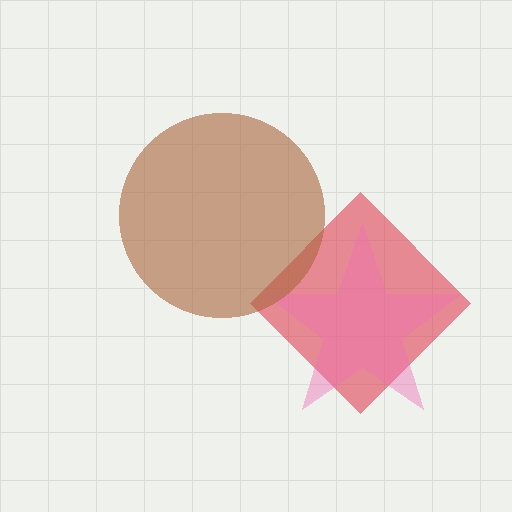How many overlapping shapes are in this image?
There are 3 overlapping shapes in the image.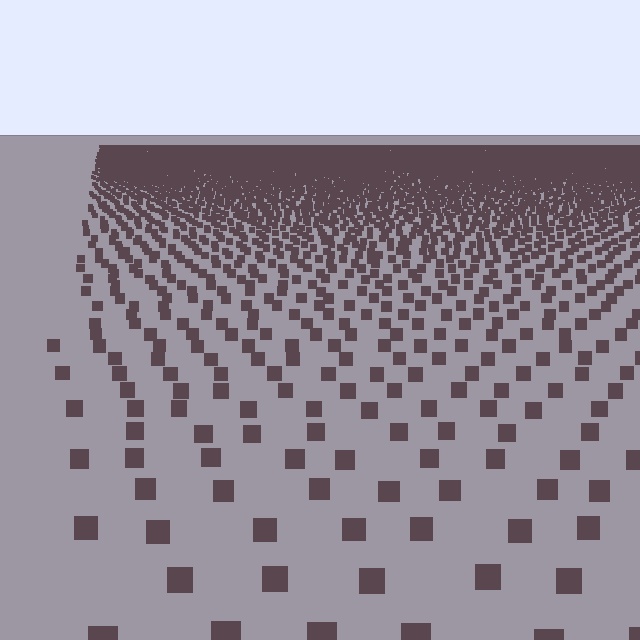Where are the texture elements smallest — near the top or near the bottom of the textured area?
Near the top.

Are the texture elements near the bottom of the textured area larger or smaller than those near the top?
Larger. Near the bottom, elements are closer to the viewer and appear at a bigger on-screen size.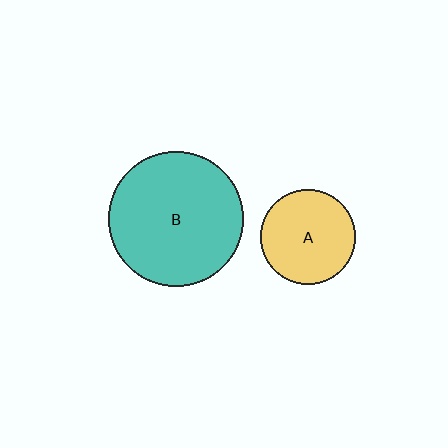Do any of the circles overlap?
No, none of the circles overlap.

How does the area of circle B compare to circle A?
Approximately 2.0 times.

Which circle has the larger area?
Circle B (teal).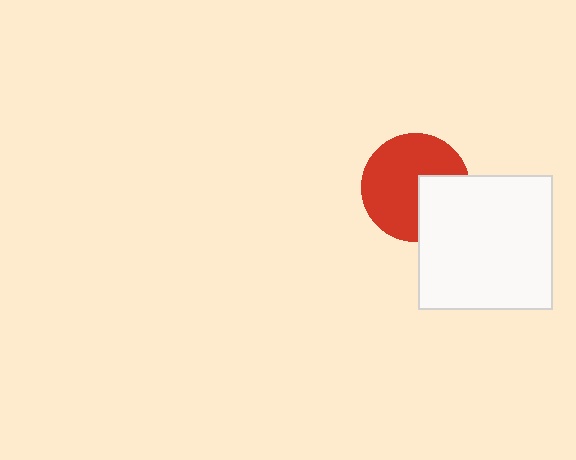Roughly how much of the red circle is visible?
Most of it is visible (roughly 69%).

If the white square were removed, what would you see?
You would see the complete red circle.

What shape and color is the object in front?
The object in front is a white square.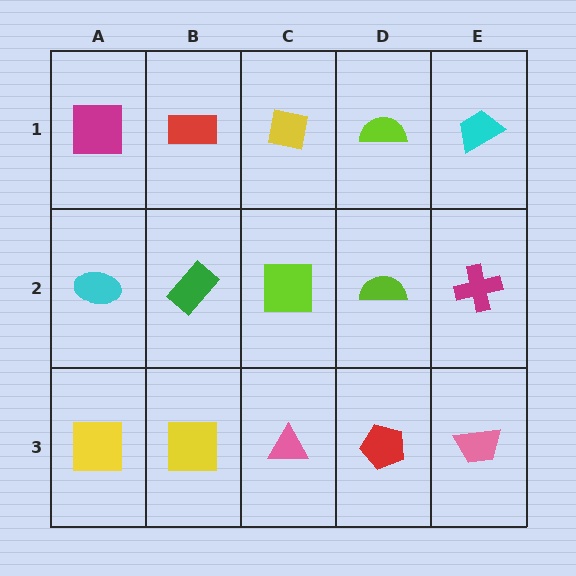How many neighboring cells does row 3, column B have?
3.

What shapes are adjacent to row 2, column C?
A yellow square (row 1, column C), a pink triangle (row 3, column C), a green rectangle (row 2, column B), a lime semicircle (row 2, column D).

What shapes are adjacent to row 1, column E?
A magenta cross (row 2, column E), a lime semicircle (row 1, column D).